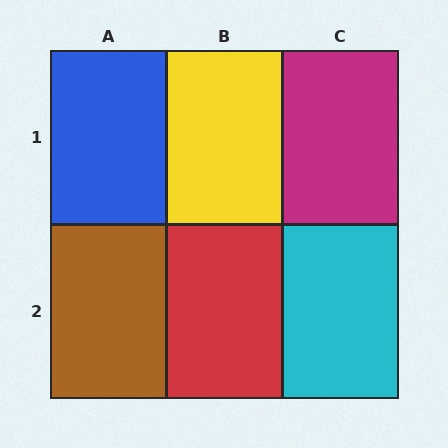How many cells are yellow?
1 cell is yellow.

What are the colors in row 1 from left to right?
Blue, yellow, magenta.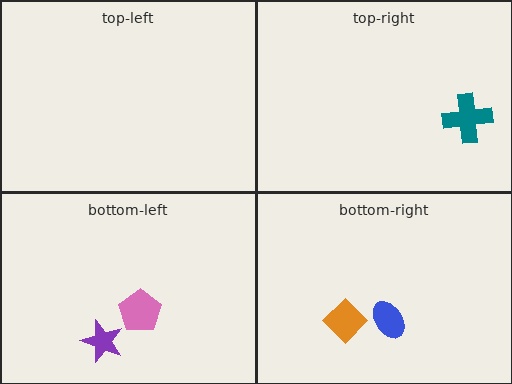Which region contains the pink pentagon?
The bottom-left region.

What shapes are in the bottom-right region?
The blue ellipse, the orange diamond.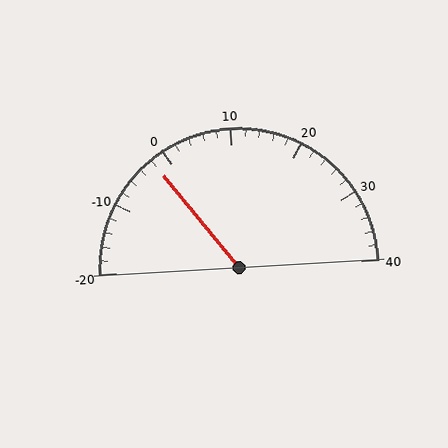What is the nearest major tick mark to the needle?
The nearest major tick mark is 0.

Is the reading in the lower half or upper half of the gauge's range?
The reading is in the lower half of the range (-20 to 40).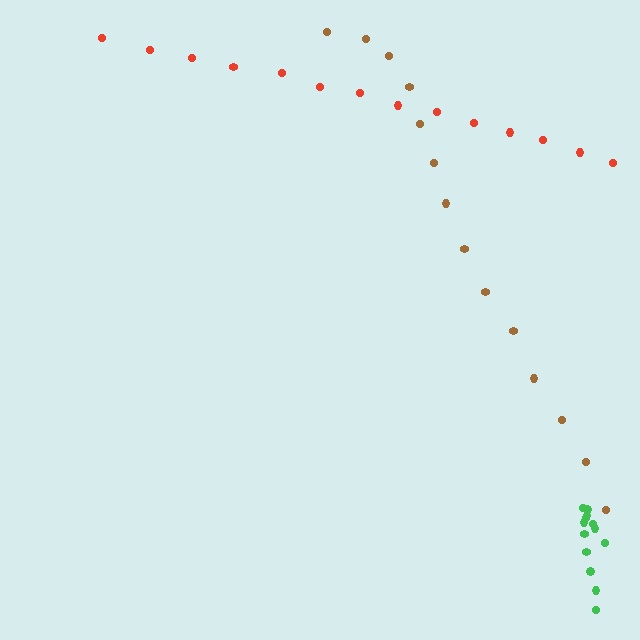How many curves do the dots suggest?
There are 3 distinct paths.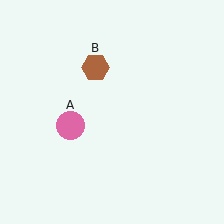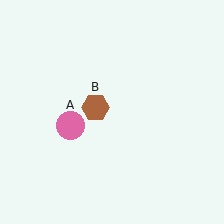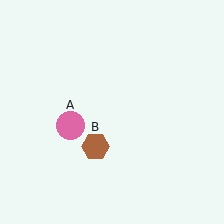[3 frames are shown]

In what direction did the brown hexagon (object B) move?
The brown hexagon (object B) moved down.